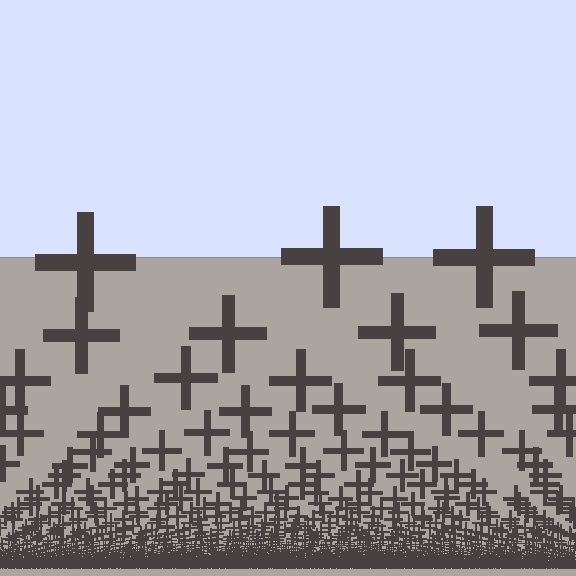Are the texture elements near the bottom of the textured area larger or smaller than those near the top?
Smaller. The gradient is inverted — elements near the bottom are smaller and denser.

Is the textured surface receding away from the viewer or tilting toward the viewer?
The surface appears to tilt toward the viewer. Texture elements get larger and sparser toward the top.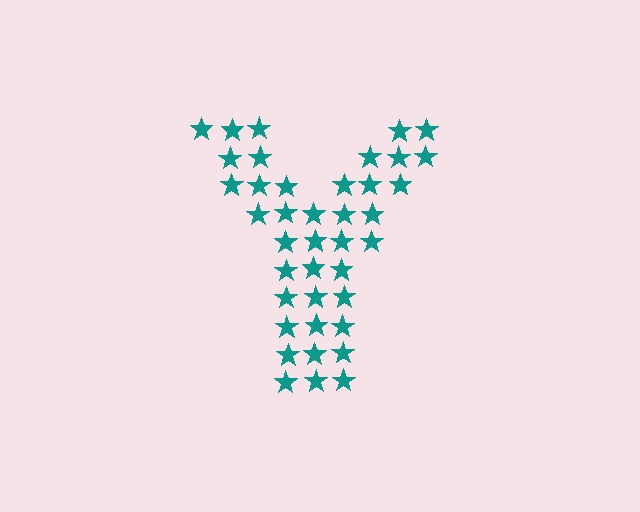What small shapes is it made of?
It is made of small stars.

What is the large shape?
The large shape is the letter Y.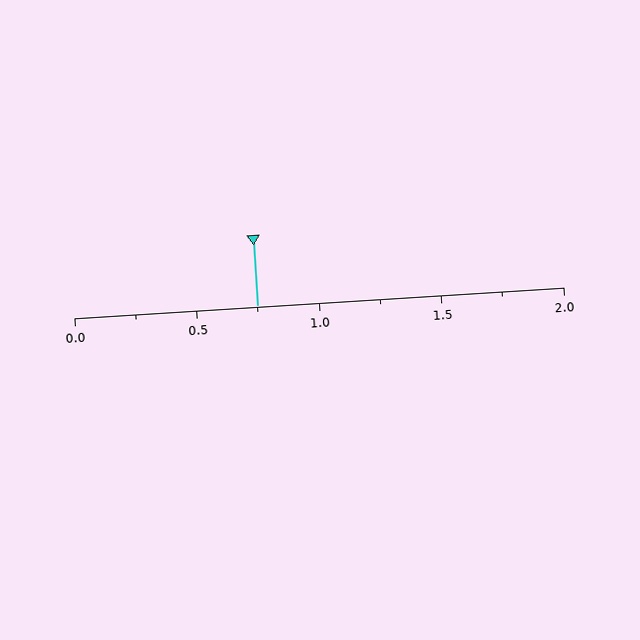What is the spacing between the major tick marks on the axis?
The major ticks are spaced 0.5 apart.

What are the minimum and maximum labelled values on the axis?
The axis runs from 0.0 to 2.0.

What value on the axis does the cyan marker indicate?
The marker indicates approximately 0.75.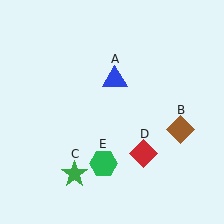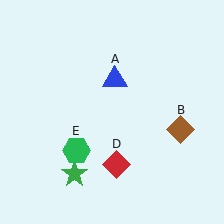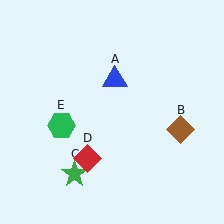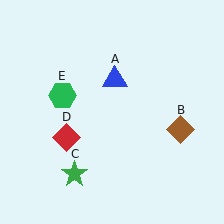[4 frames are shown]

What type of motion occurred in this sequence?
The red diamond (object D), green hexagon (object E) rotated clockwise around the center of the scene.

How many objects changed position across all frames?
2 objects changed position: red diamond (object D), green hexagon (object E).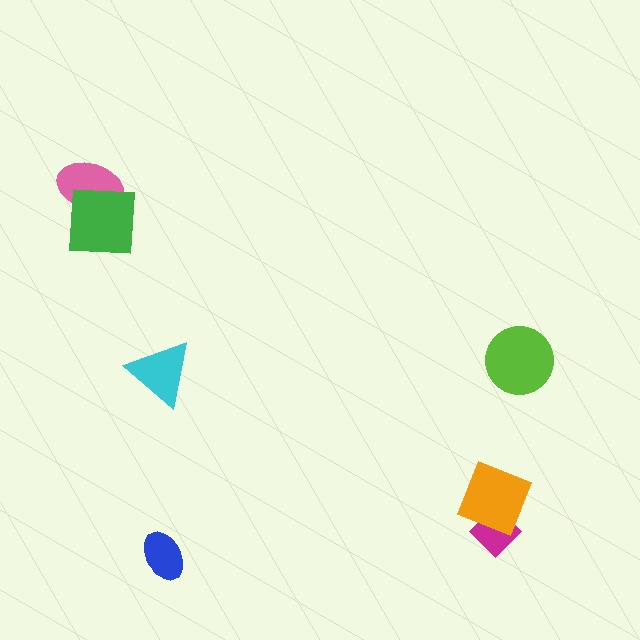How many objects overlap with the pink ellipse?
1 object overlaps with the pink ellipse.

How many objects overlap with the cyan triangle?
0 objects overlap with the cyan triangle.